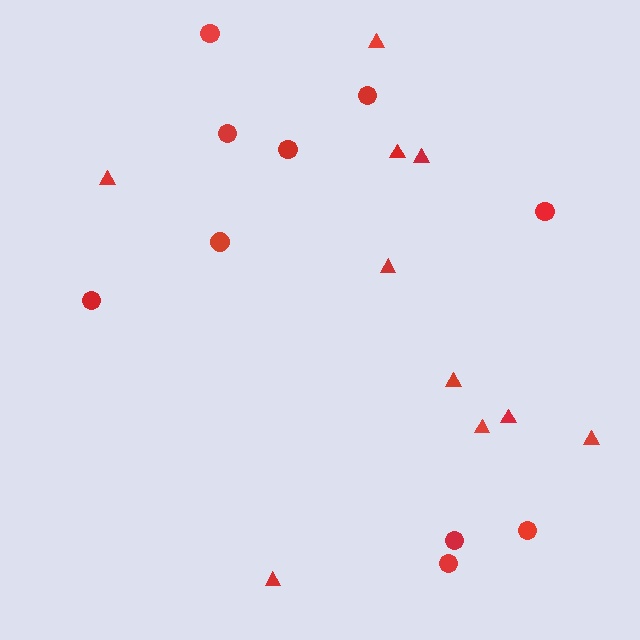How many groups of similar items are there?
There are 2 groups: one group of triangles (10) and one group of circles (10).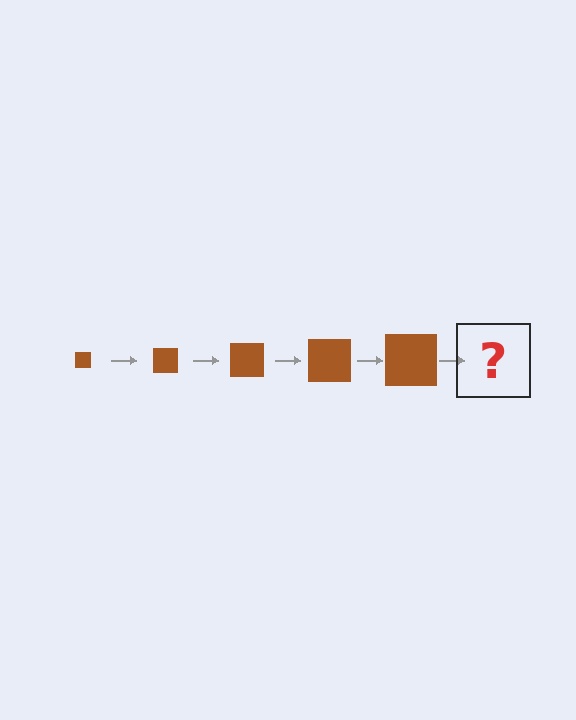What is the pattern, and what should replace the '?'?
The pattern is that the square gets progressively larger each step. The '?' should be a brown square, larger than the previous one.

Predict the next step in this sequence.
The next step is a brown square, larger than the previous one.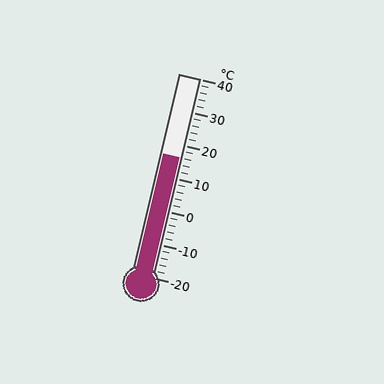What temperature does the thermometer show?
The thermometer shows approximately 16°C.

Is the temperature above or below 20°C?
The temperature is below 20°C.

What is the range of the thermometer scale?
The thermometer scale ranges from -20°C to 40°C.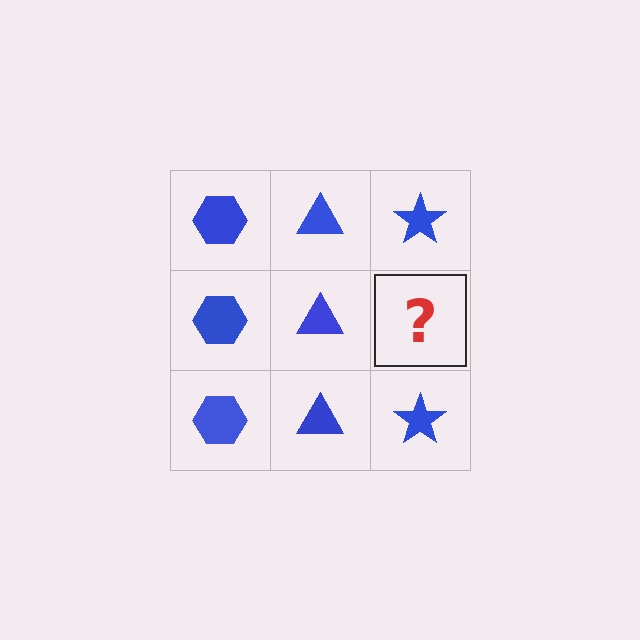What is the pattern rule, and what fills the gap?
The rule is that each column has a consistent shape. The gap should be filled with a blue star.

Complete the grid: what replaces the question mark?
The question mark should be replaced with a blue star.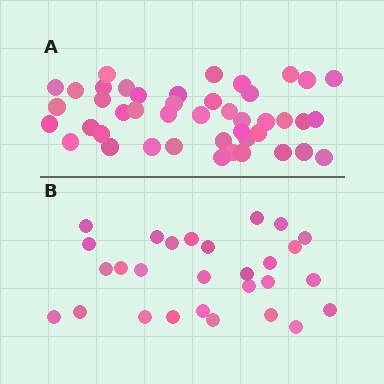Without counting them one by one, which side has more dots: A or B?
Region A (the top region) has more dots.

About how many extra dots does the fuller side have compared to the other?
Region A has approximately 15 more dots than region B.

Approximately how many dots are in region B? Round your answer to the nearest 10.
About 30 dots. (The exact count is 28, which rounds to 30.)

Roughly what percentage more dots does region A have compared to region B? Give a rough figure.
About 55% more.